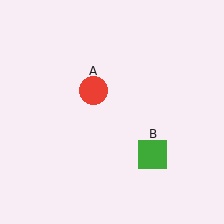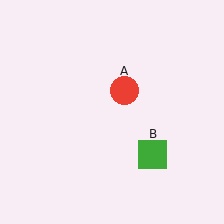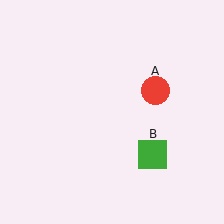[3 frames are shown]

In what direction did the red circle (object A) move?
The red circle (object A) moved right.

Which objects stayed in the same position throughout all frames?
Green square (object B) remained stationary.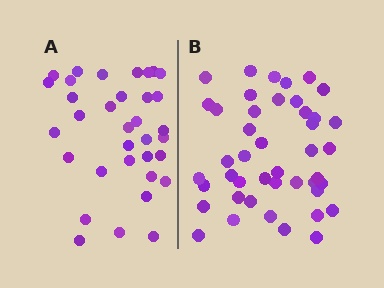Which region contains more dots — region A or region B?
Region B (the right region) has more dots.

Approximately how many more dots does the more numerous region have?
Region B has roughly 10 or so more dots than region A.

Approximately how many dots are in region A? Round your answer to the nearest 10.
About 30 dots. (The exact count is 34, which rounds to 30.)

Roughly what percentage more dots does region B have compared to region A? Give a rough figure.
About 30% more.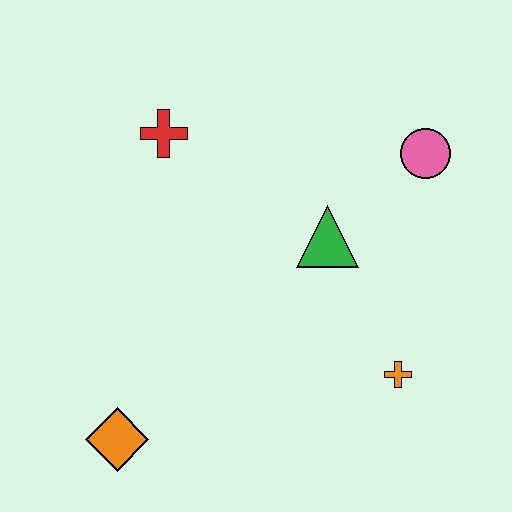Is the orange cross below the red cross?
Yes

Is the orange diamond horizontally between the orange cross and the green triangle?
No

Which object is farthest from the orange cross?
The red cross is farthest from the orange cross.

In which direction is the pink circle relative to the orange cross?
The pink circle is above the orange cross.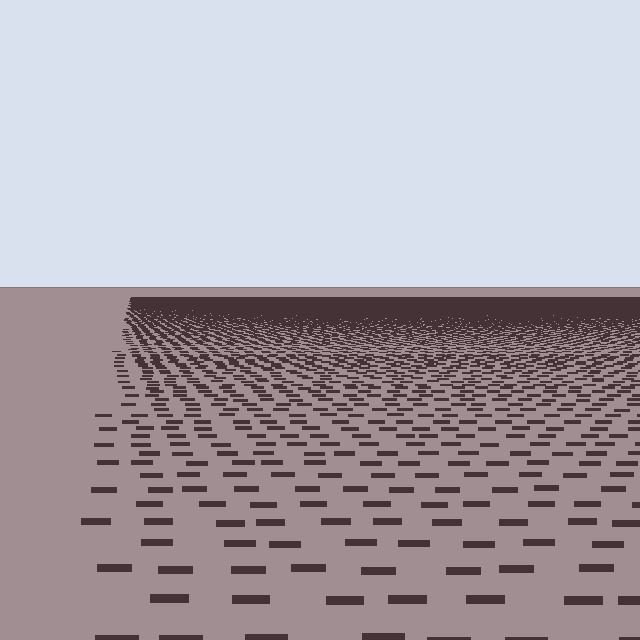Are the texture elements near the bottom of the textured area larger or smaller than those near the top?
Larger. Near the bottom, elements are closer to the viewer and appear at a bigger on-screen size.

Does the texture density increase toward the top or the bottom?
Density increases toward the top.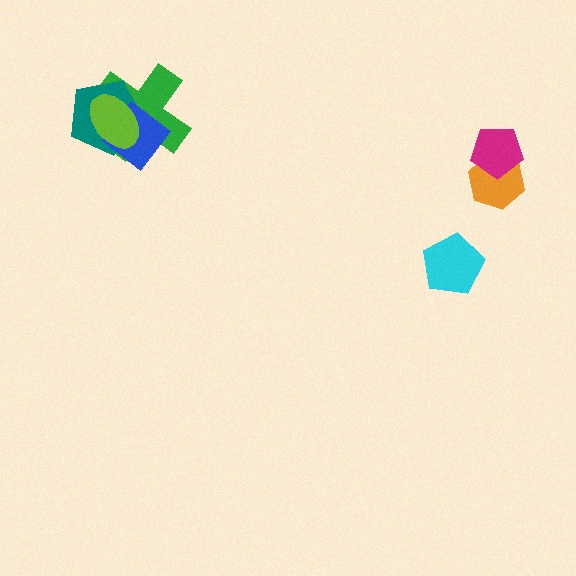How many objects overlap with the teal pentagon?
3 objects overlap with the teal pentagon.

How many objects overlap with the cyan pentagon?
0 objects overlap with the cyan pentagon.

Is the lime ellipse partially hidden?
No, no other shape covers it.